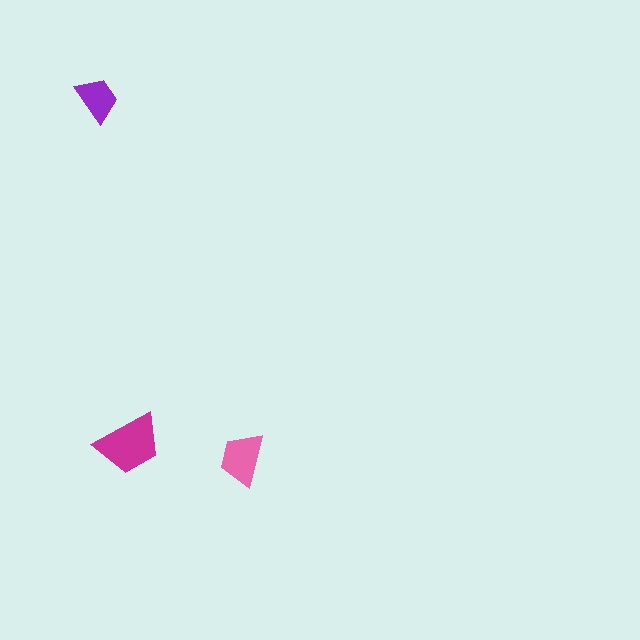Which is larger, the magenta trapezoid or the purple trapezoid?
The magenta one.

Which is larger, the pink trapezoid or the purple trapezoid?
The pink one.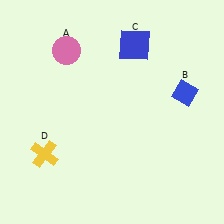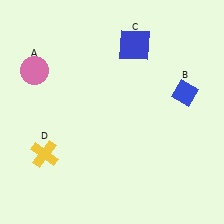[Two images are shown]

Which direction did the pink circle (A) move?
The pink circle (A) moved left.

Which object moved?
The pink circle (A) moved left.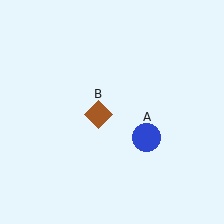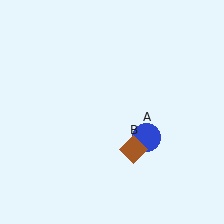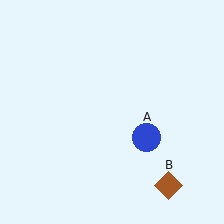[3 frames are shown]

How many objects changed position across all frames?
1 object changed position: brown diamond (object B).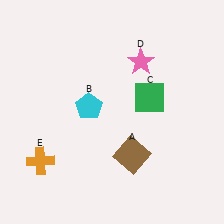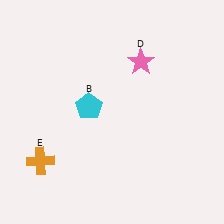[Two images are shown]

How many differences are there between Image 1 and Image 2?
There are 2 differences between the two images.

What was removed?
The brown square (A), the green square (C) were removed in Image 2.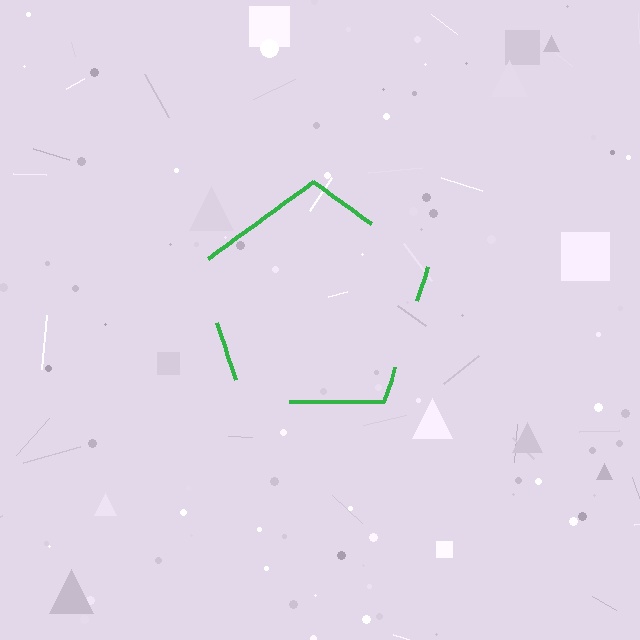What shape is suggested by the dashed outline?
The dashed outline suggests a pentagon.